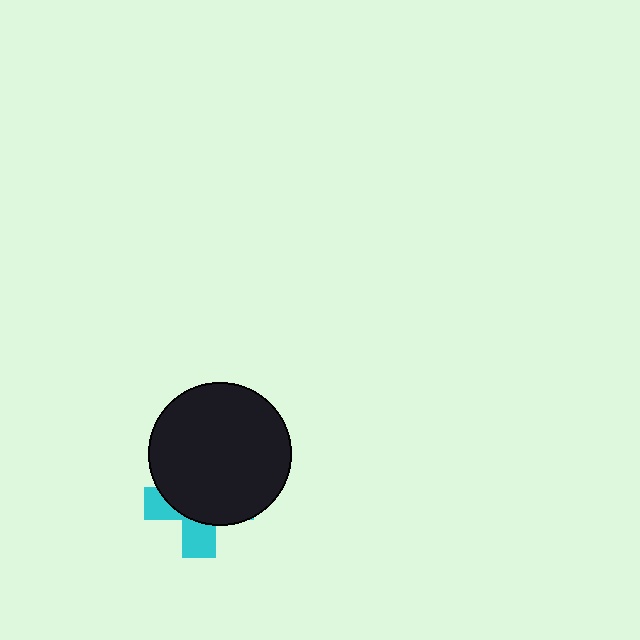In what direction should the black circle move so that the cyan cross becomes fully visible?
The black circle should move up. That is the shortest direction to clear the overlap and leave the cyan cross fully visible.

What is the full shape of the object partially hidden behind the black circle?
The partially hidden object is a cyan cross.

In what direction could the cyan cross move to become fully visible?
The cyan cross could move down. That would shift it out from behind the black circle entirely.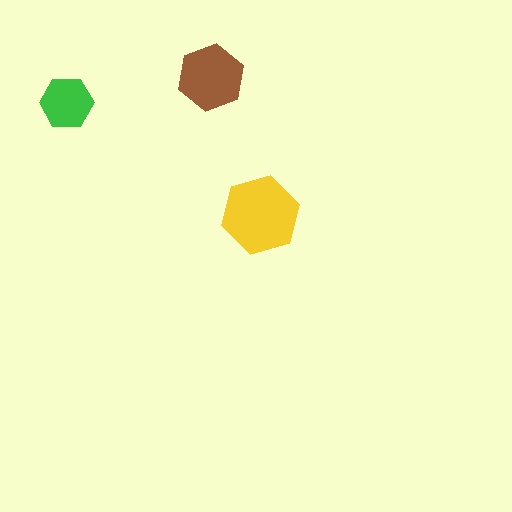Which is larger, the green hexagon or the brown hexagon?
The brown one.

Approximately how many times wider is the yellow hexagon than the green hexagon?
About 1.5 times wider.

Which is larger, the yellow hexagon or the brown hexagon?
The yellow one.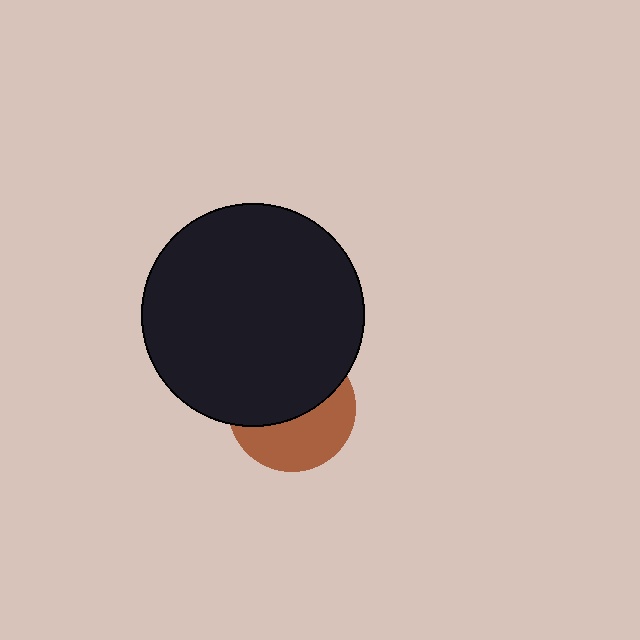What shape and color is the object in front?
The object in front is a black circle.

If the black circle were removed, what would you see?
You would see the complete brown circle.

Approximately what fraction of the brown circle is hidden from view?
Roughly 55% of the brown circle is hidden behind the black circle.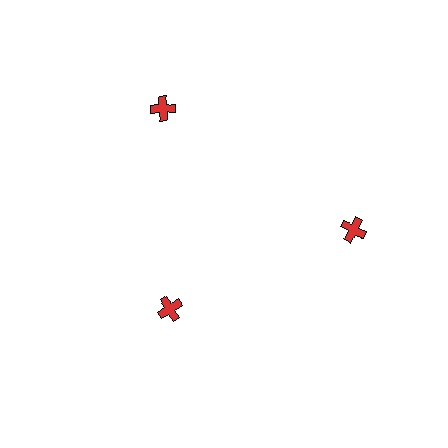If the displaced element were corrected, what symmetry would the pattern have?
It would have 3-fold rotational symmetry — the pattern would map onto itself every 120 degrees.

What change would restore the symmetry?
The symmetry would be restored by moving it outward, back onto the ring so that all 3 crosses sit at equal angles and equal distance from the center.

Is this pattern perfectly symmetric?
No. The 3 red crosses are arranged in a ring, but one element near the 7 o'clock position is pulled inward toward the center, breaking the 3-fold rotational symmetry.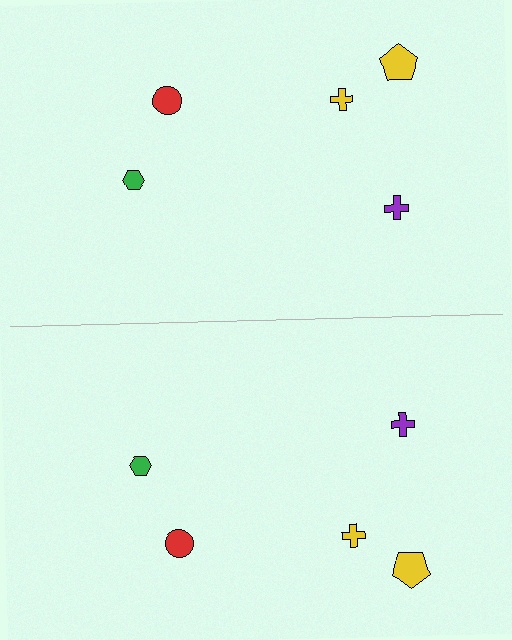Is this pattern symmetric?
Yes, this pattern has bilateral (reflection) symmetry.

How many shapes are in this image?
There are 10 shapes in this image.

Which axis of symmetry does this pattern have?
The pattern has a horizontal axis of symmetry running through the center of the image.